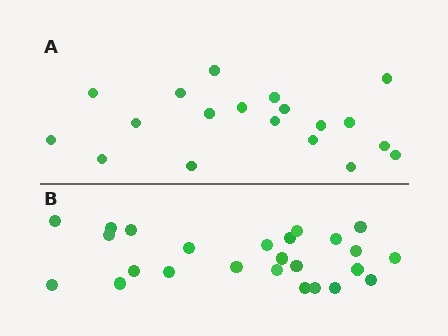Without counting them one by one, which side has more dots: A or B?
Region B (the bottom region) has more dots.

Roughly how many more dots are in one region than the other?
Region B has about 6 more dots than region A.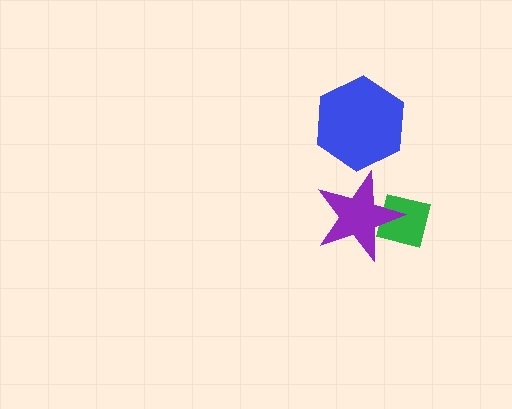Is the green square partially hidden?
Yes, it is partially covered by another shape.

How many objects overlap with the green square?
1 object overlaps with the green square.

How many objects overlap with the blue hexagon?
0 objects overlap with the blue hexagon.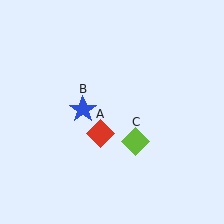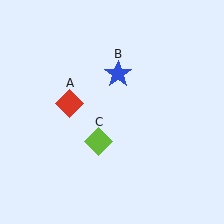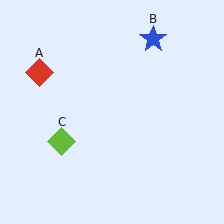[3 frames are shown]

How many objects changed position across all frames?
3 objects changed position: red diamond (object A), blue star (object B), lime diamond (object C).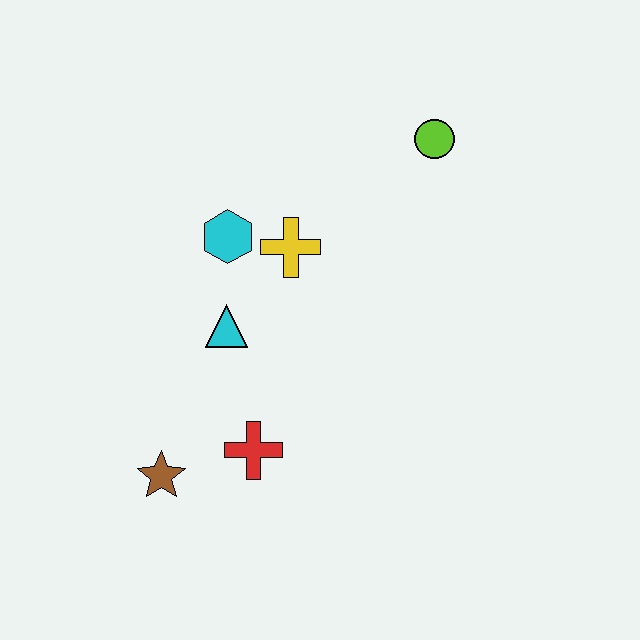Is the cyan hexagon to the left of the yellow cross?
Yes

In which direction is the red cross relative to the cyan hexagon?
The red cross is below the cyan hexagon.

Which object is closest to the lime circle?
The yellow cross is closest to the lime circle.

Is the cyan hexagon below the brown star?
No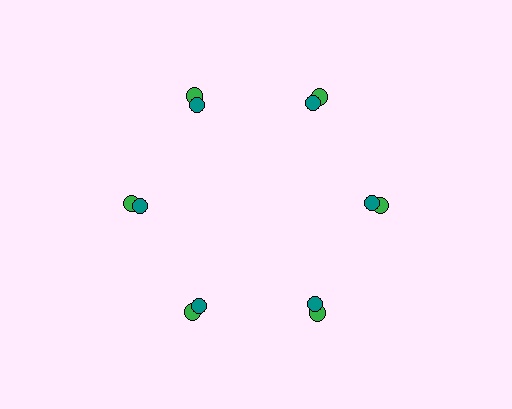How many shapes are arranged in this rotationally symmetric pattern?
There are 12 shapes, arranged in 6 groups of 2.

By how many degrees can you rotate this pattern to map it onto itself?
The pattern maps onto itself every 60 degrees of rotation.